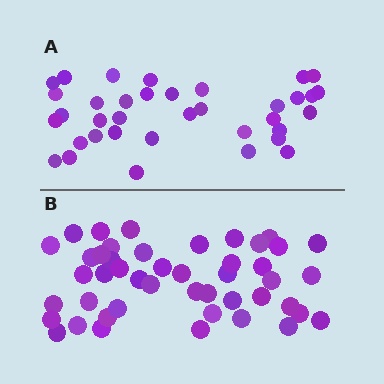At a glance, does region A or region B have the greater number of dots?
Region B (the bottom region) has more dots.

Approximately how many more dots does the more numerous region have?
Region B has roughly 10 or so more dots than region A.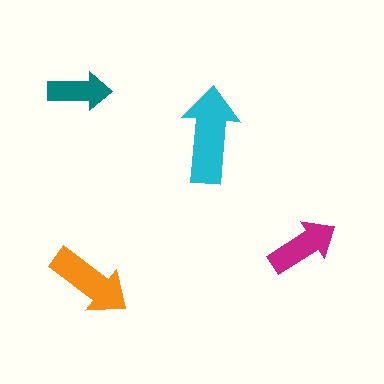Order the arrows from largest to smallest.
the cyan one, the orange one, the magenta one, the teal one.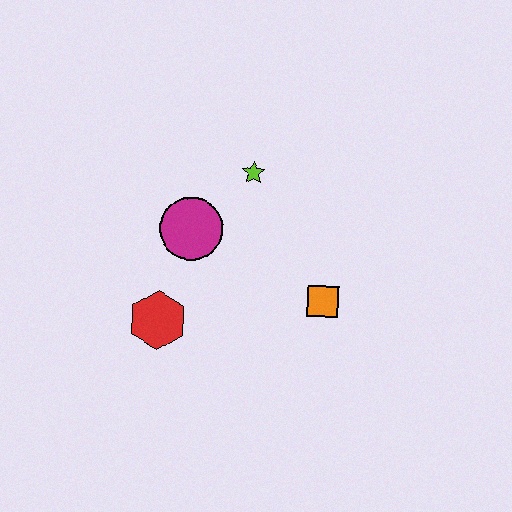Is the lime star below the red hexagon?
No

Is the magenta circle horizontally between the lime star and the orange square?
No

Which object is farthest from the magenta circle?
The orange square is farthest from the magenta circle.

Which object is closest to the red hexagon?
The magenta circle is closest to the red hexagon.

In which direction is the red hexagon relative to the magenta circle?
The red hexagon is below the magenta circle.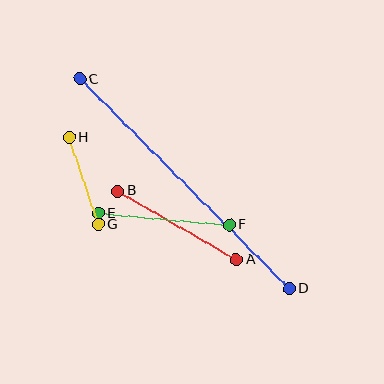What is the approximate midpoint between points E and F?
The midpoint is at approximately (164, 219) pixels.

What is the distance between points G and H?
The distance is approximately 92 pixels.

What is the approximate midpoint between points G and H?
The midpoint is at approximately (84, 181) pixels.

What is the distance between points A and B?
The distance is approximately 137 pixels.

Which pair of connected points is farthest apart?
Points C and D are farthest apart.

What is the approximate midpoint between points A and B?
The midpoint is at approximately (177, 225) pixels.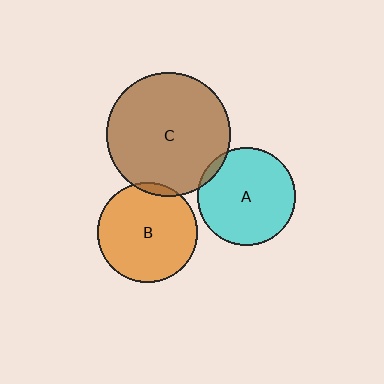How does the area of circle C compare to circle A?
Approximately 1.6 times.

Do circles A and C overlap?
Yes.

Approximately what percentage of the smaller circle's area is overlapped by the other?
Approximately 5%.